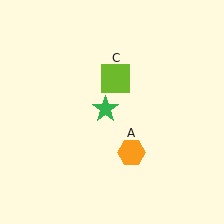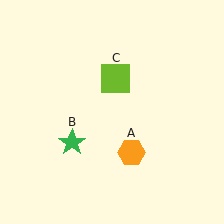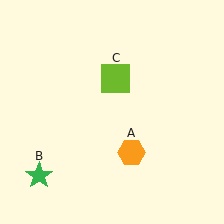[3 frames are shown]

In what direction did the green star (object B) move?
The green star (object B) moved down and to the left.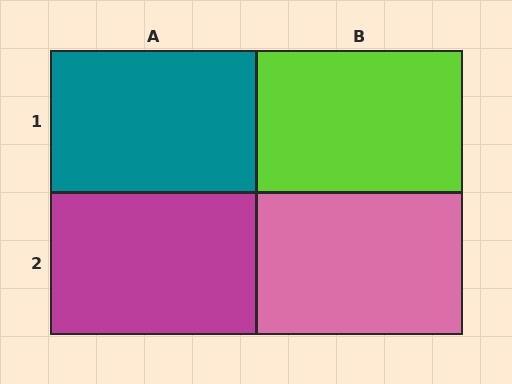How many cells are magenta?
1 cell is magenta.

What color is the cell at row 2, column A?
Magenta.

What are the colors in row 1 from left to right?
Teal, lime.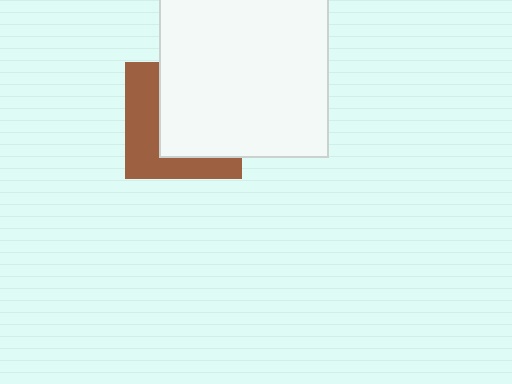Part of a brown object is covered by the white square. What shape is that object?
It is a square.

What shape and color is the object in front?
The object in front is a white square.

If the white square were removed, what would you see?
You would see the complete brown square.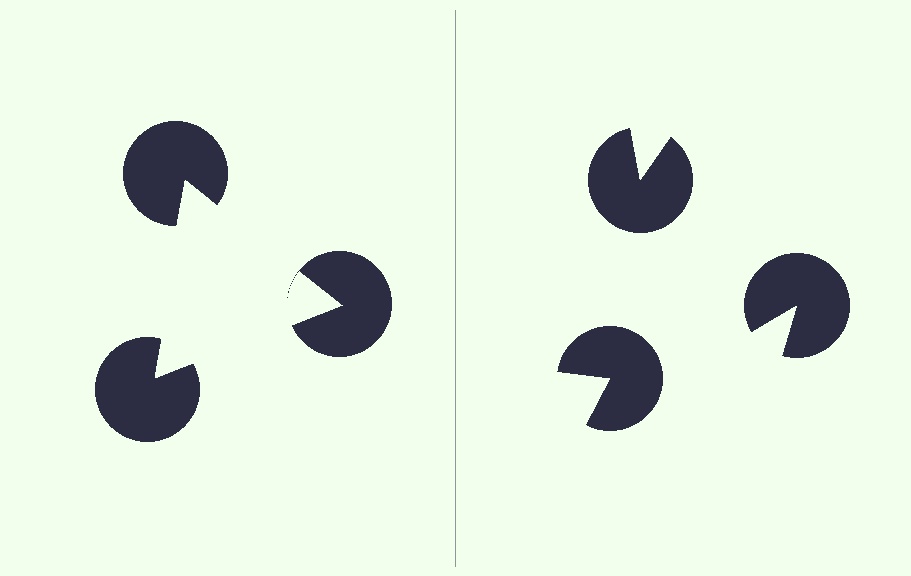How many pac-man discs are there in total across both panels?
6 — 3 on each side.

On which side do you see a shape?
An illusory triangle appears on the left side. On the right side the wedge cuts are rotated, so no coherent shape forms.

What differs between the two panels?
The pac-man discs are positioned identically on both sides; only the wedge orientations differ. On the left they align to a triangle; on the right they are misaligned.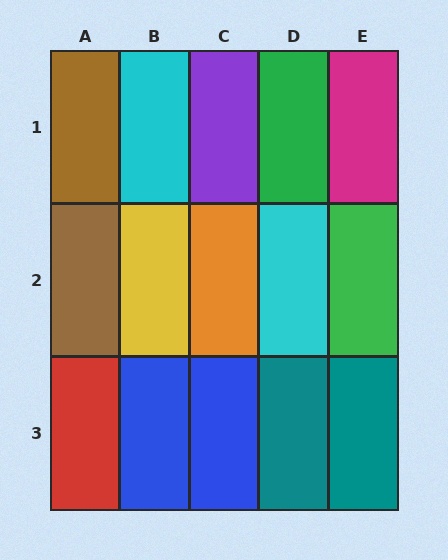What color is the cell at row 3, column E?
Teal.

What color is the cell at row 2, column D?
Cyan.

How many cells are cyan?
2 cells are cyan.